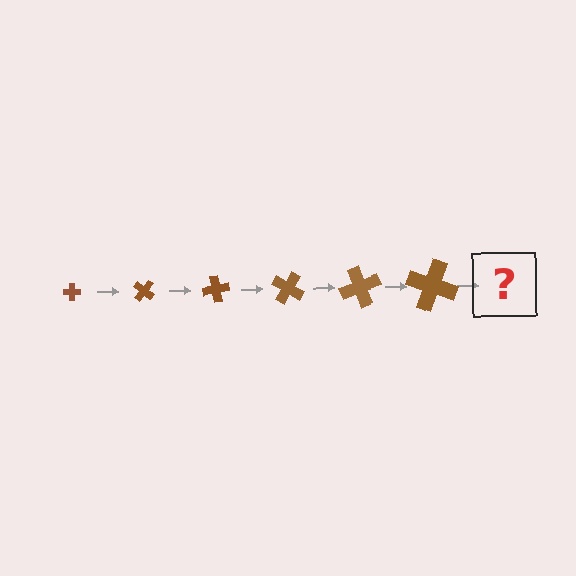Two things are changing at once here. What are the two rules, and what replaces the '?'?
The two rules are that the cross grows larger each step and it rotates 40 degrees each step. The '?' should be a cross, larger than the previous one and rotated 240 degrees from the start.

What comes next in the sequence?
The next element should be a cross, larger than the previous one and rotated 240 degrees from the start.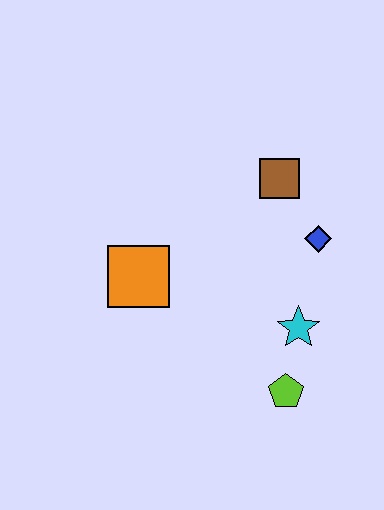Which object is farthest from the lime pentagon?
The brown square is farthest from the lime pentagon.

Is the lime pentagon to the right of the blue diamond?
No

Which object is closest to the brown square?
The blue diamond is closest to the brown square.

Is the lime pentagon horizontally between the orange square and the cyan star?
Yes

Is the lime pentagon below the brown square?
Yes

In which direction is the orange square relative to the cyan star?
The orange square is to the left of the cyan star.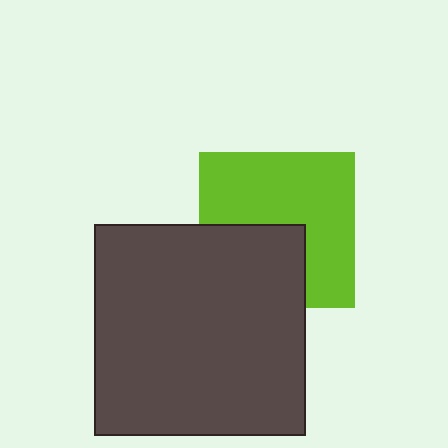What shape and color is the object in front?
The object in front is a dark gray square.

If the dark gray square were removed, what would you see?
You would see the complete lime square.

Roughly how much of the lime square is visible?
About half of it is visible (roughly 63%).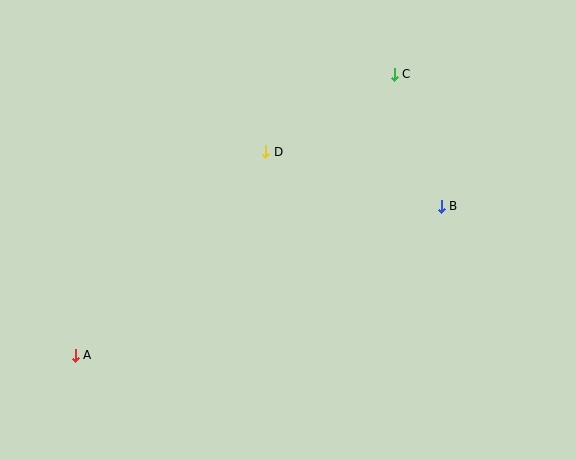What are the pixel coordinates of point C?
Point C is at (394, 74).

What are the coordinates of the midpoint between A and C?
The midpoint between A and C is at (235, 215).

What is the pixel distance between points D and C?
The distance between D and C is 150 pixels.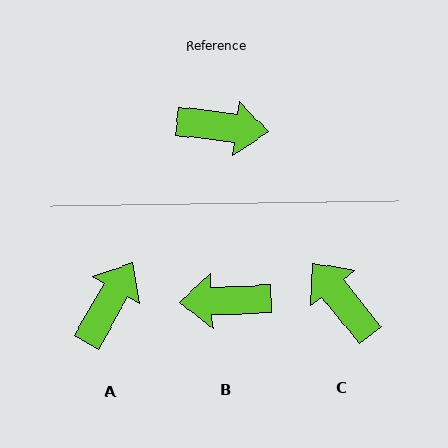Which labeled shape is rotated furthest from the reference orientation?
B, about 171 degrees away.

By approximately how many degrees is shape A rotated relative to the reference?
Approximately 67 degrees counter-clockwise.